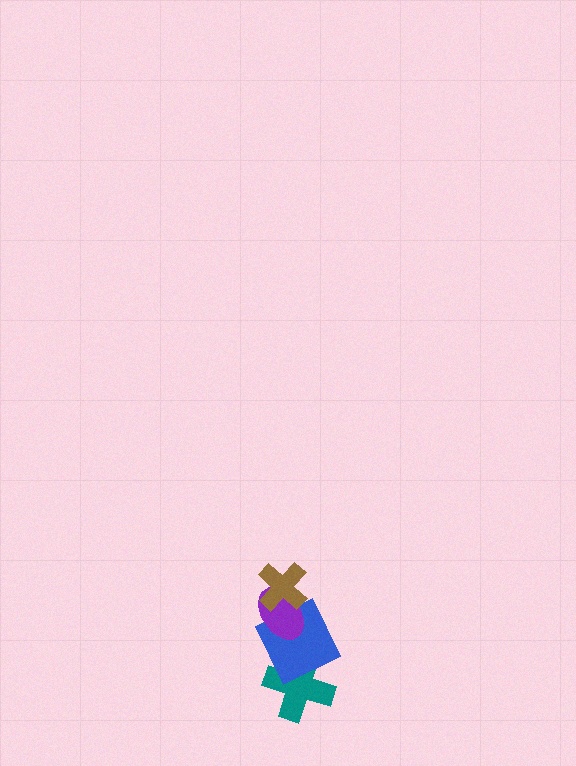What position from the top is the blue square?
The blue square is 3rd from the top.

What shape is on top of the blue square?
The purple ellipse is on top of the blue square.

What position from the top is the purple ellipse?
The purple ellipse is 2nd from the top.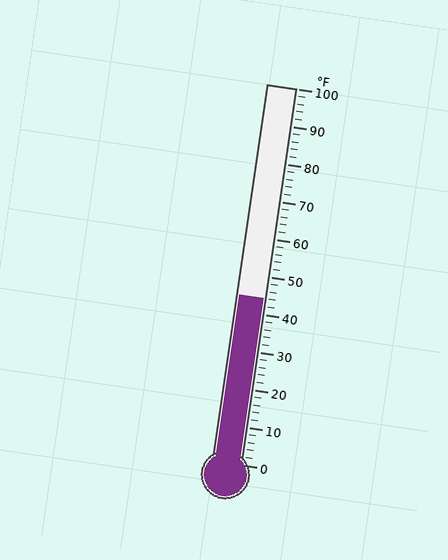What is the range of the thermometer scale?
The thermometer scale ranges from 0°F to 100°F.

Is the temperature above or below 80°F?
The temperature is below 80°F.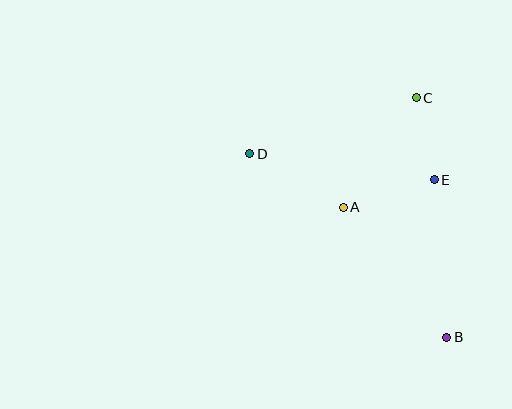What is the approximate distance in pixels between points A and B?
The distance between A and B is approximately 166 pixels.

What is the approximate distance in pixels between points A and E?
The distance between A and E is approximately 95 pixels.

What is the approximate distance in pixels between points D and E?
The distance between D and E is approximately 186 pixels.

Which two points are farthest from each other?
Points B and D are farthest from each other.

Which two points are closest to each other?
Points C and E are closest to each other.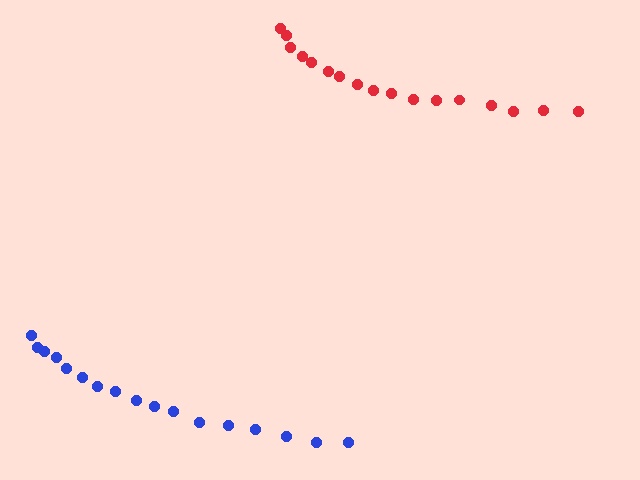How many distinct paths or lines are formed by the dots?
There are 2 distinct paths.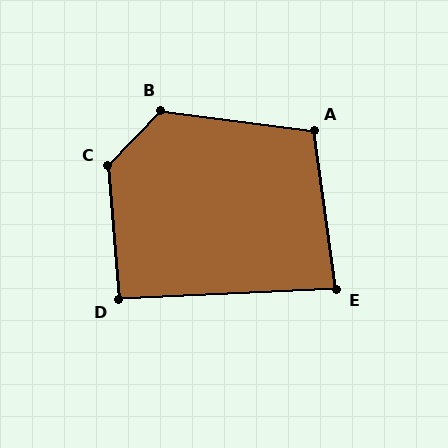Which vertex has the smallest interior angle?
E, at approximately 85 degrees.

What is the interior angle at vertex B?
Approximately 126 degrees (obtuse).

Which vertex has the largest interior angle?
C, at approximately 132 degrees.